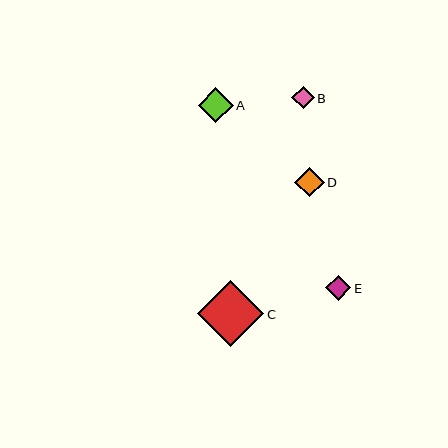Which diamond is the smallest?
Diamond B is the smallest with a size of approximately 22 pixels.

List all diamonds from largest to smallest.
From largest to smallest: C, A, D, E, B.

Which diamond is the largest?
Diamond C is the largest with a size of approximately 66 pixels.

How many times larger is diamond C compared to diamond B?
Diamond C is approximately 3.0 times the size of diamond B.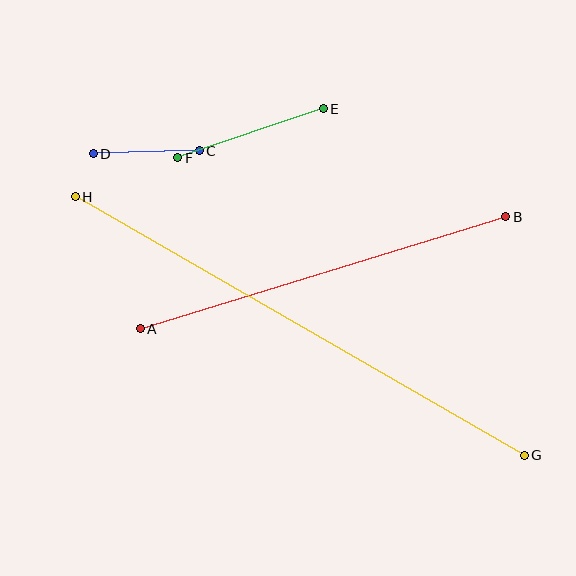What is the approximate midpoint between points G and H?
The midpoint is at approximately (300, 326) pixels.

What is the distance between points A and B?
The distance is approximately 382 pixels.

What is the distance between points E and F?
The distance is approximately 154 pixels.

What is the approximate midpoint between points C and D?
The midpoint is at approximately (146, 152) pixels.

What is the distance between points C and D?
The distance is approximately 106 pixels.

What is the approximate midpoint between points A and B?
The midpoint is at approximately (323, 273) pixels.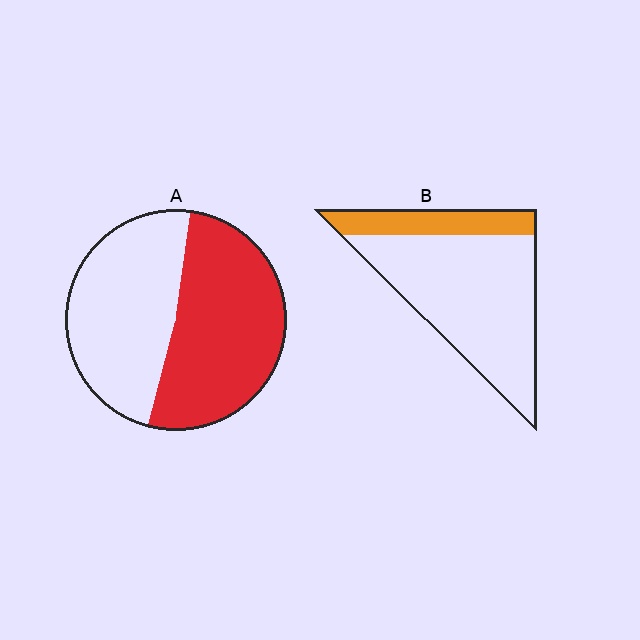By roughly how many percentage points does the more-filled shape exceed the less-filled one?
By roughly 30 percentage points (A over B).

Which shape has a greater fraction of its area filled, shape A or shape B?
Shape A.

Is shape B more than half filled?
No.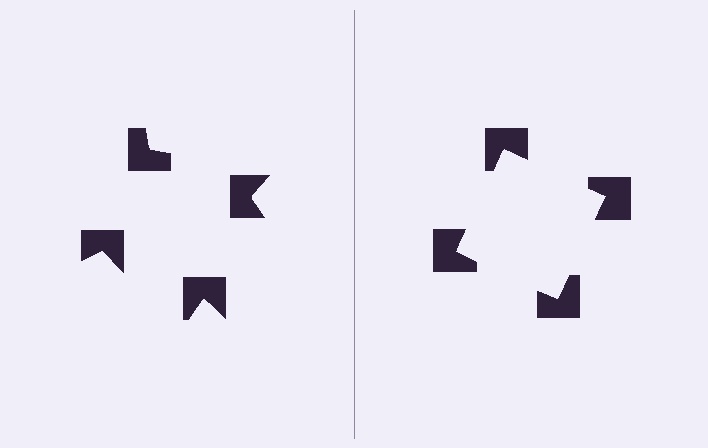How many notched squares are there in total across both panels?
8 — 4 on each side.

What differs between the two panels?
The notched squares are positioned identically on both sides; only the wedge orientations differ. On the right they align to a square; on the left they are misaligned.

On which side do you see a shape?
An illusory square appears on the right side. On the left side the wedge cuts are rotated, so no coherent shape forms.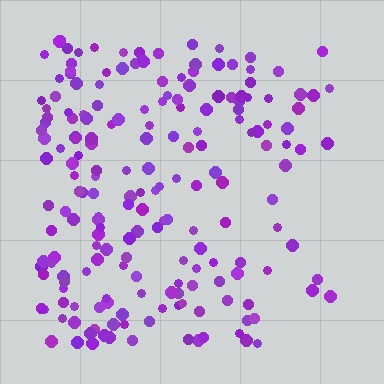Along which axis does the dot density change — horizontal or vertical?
Horizontal.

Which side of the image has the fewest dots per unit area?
The right.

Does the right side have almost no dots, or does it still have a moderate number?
Still a moderate number, just noticeably fewer than the left.